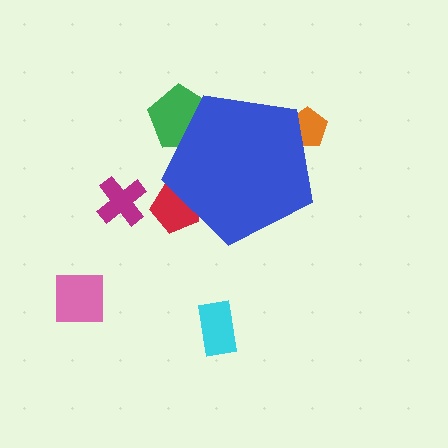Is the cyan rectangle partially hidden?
No, the cyan rectangle is fully visible.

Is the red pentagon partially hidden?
Yes, the red pentagon is partially hidden behind the blue pentagon.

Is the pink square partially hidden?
No, the pink square is fully visible.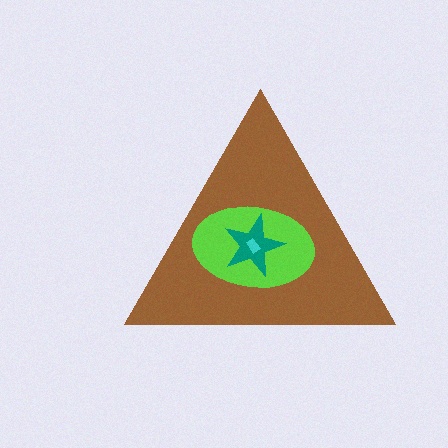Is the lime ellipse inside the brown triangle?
Yes.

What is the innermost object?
The cyan rectangle.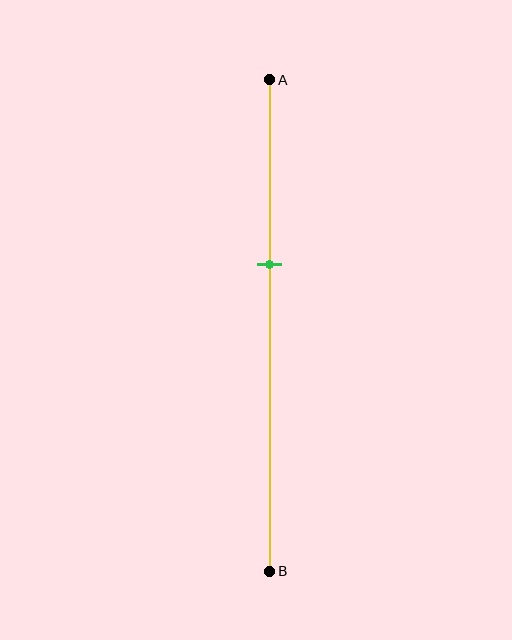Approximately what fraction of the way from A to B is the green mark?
The green mark is approximately 40% of the way from A to B.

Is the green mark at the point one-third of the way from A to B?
No, the mark is at about 40% from A, not at the 33% one-third point.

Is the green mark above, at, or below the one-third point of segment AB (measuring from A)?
The green mark is below the one-third point of segment AB.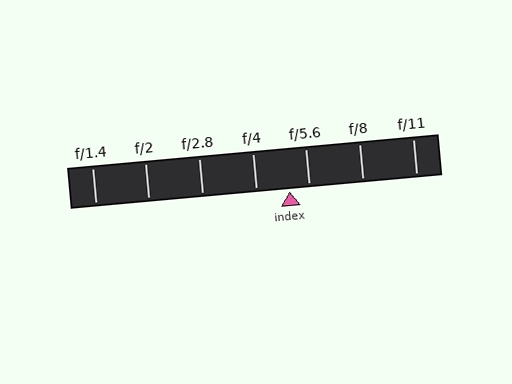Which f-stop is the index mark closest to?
The index mark is closest to f/5.6.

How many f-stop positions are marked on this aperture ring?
There are 7 f-stop positions marked.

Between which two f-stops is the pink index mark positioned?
The index mark is between f/4 and f/5.6.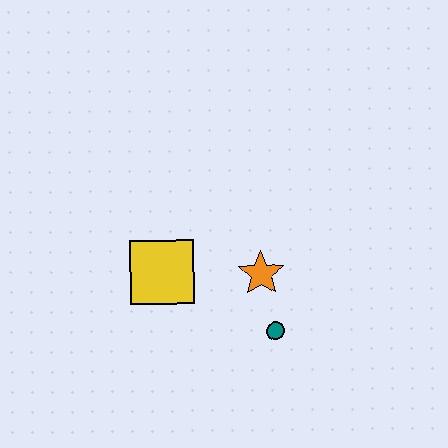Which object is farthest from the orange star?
The yellow square is farthest from the orange star.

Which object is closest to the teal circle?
The orange star is closest to the teal circle.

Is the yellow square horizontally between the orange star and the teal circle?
No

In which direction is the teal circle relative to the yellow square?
The teal circle is to the right of the yellow square.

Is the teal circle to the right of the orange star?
Yes